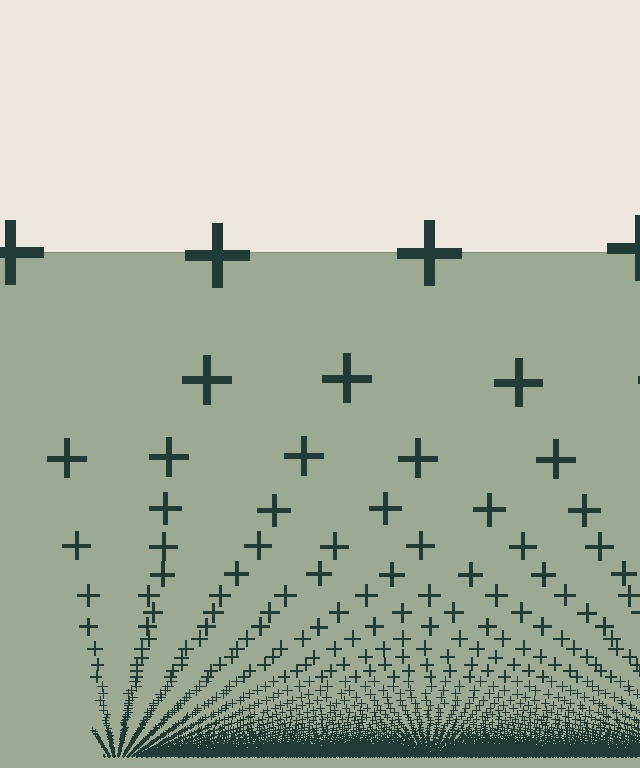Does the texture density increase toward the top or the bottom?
Density increases toward the bottom.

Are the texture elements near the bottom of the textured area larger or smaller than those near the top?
Smaller. The gradient is inverted — elements near the bottom are smaller and denser.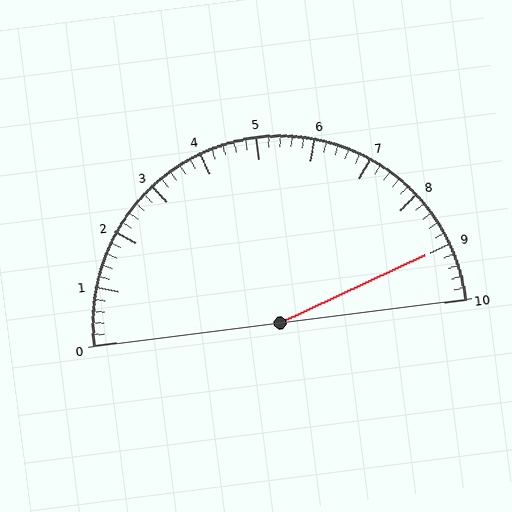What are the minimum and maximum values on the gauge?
The gauge ranges from 0 to 10.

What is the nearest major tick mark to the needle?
The nearest major tick mark is 9.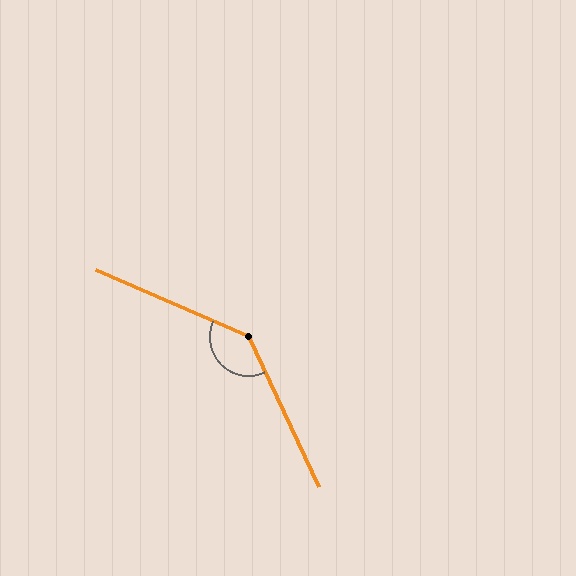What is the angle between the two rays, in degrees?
Approximately 139 degrees.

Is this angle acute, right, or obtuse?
It is obtuse.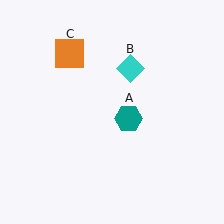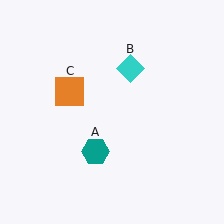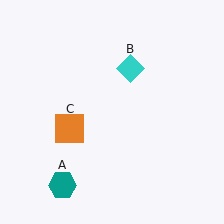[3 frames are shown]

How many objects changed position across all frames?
2 objects changed position: teal hexagon (object A), orange square (object C).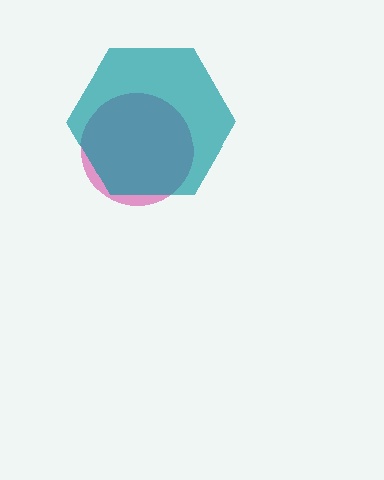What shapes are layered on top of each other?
The layered shapes are: a magenta circle, a teal hexagon.